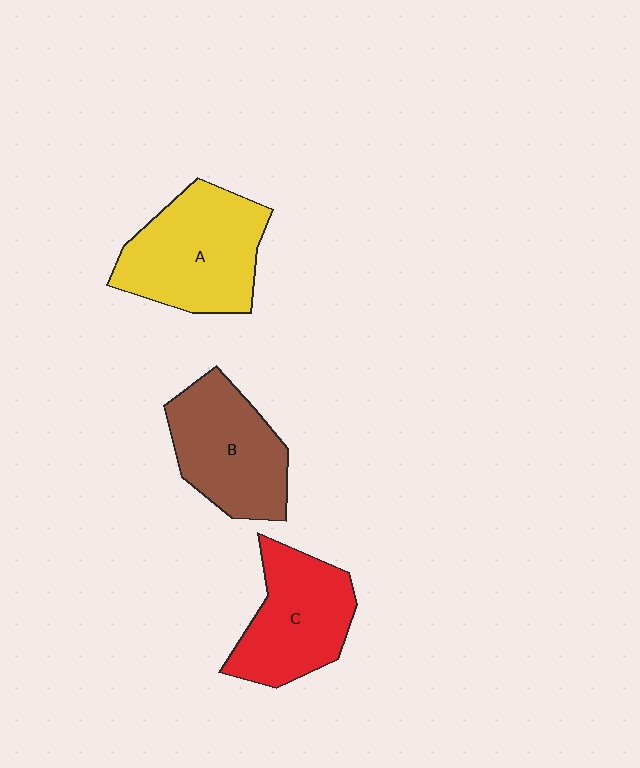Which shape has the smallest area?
Shape C (red).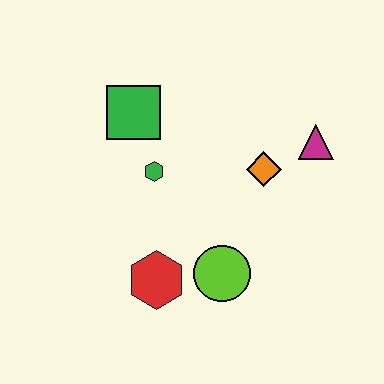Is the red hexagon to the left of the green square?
No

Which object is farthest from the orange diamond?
The red hexagon is farthest from the orange diamond.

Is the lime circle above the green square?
No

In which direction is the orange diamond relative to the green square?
The orange diamond is to the right of the green square.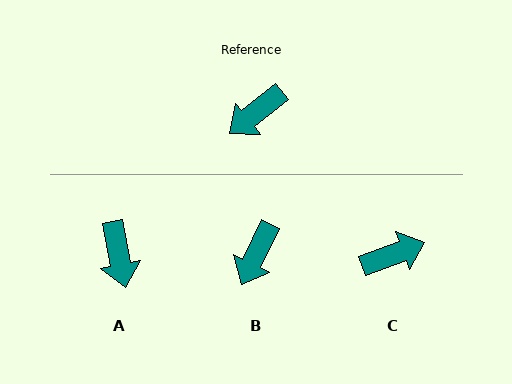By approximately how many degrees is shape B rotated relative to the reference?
Approximately 25 degrees counter-clockwise.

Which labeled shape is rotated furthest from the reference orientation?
C, about 162 degrees away.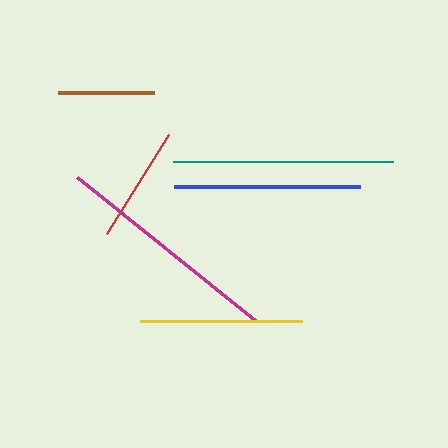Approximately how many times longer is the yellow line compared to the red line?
The yellow line is approximately 1.4 times the length of the red line.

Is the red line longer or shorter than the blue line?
The blue line is longer than the red line.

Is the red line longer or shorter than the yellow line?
The yellow line is longer than the red line.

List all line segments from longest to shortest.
From longest to shortest: magenta, teal, blue, yellow, red, brown.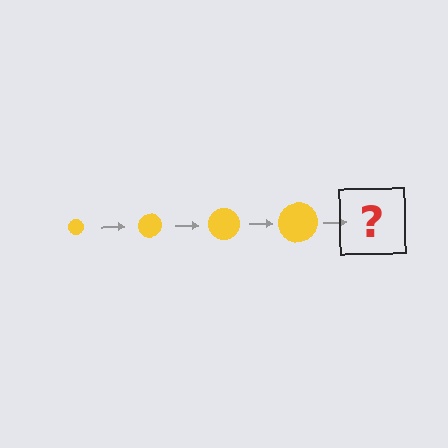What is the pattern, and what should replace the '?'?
The pattern is that the circle gets progressively larger each step. The '?' should be a yellow circle, larger than the previous one.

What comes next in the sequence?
The next element should be a yellow circle, larger than the previous one.